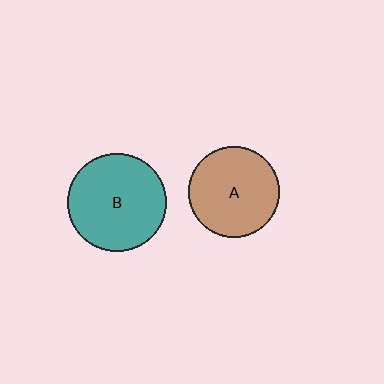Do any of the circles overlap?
No, none of the circles overlap.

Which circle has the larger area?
Circle B (teal).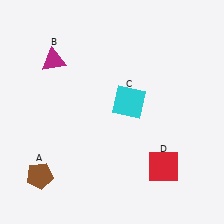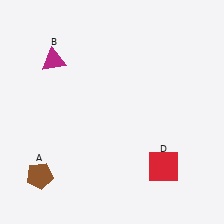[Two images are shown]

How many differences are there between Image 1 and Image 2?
There is 1 difference between the two images.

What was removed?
The cyan square (C) was removed in Image 2.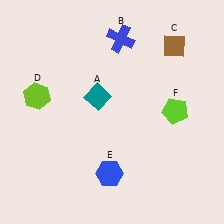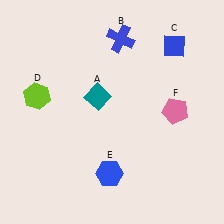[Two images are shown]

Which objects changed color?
C changed from brown to blue. F changed from lime to pink.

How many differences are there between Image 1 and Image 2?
There are 2 differences between the two images.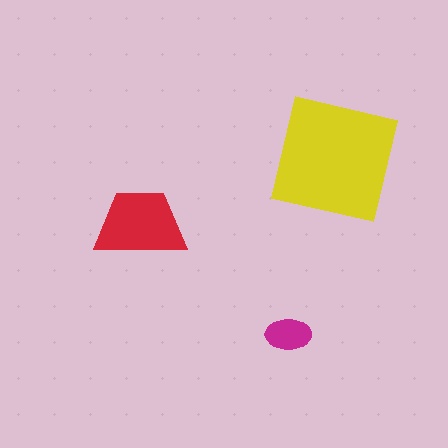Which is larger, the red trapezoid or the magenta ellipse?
The red trapezoid.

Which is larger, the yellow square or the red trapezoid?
The yellow square.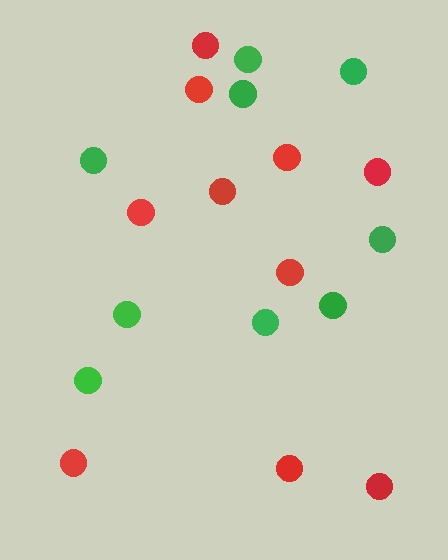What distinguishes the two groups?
There are 2 groups: one group of red circles (10) and one group of green circles (9).